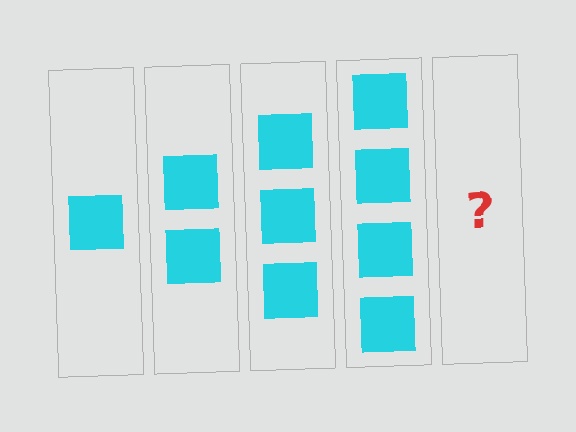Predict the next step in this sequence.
The next step is 5 squares.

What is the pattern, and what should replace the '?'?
The pattern is that each step adds one more square. The '?' should be 5 squares.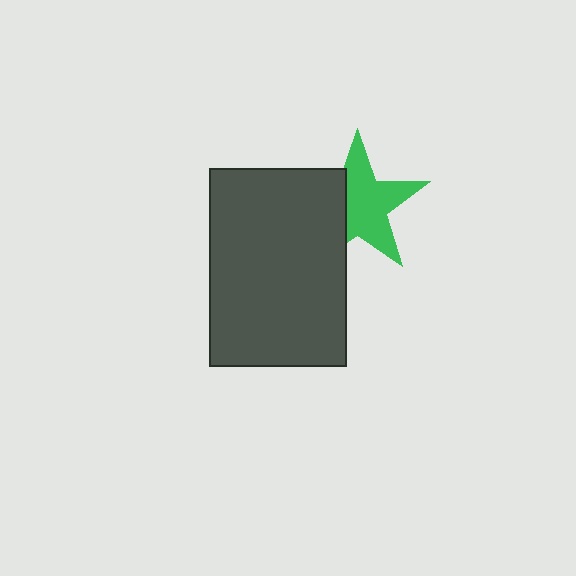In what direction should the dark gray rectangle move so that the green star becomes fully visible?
The dark gray rectangle should move left. That is the shortest direction to clear the overlap and leave the green star fully visible.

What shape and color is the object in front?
The object in front is a dark gray rectangle.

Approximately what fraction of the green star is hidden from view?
Roughly 36% of the green star is hidden behind the dark gray rectangle.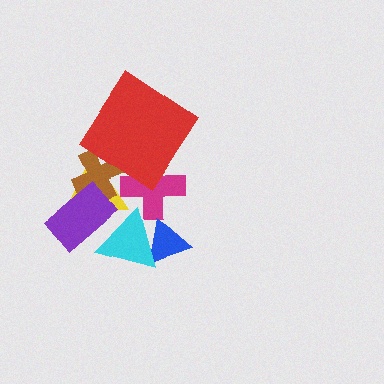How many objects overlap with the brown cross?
3 objects overlap with the brown cross.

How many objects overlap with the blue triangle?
1 object overlaps with the blue triangle.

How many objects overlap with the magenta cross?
3 objects overlap with the magenta cross.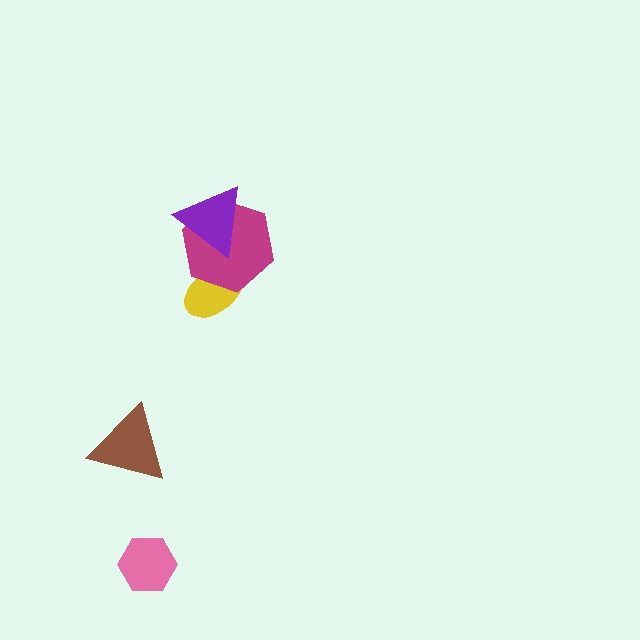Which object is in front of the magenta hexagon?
The purple triangle is in front of the magenta hexagon.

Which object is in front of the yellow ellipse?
The magenta hexagon is in front of the yellow ellipse.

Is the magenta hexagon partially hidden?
Yes, it is partially covered by another shape.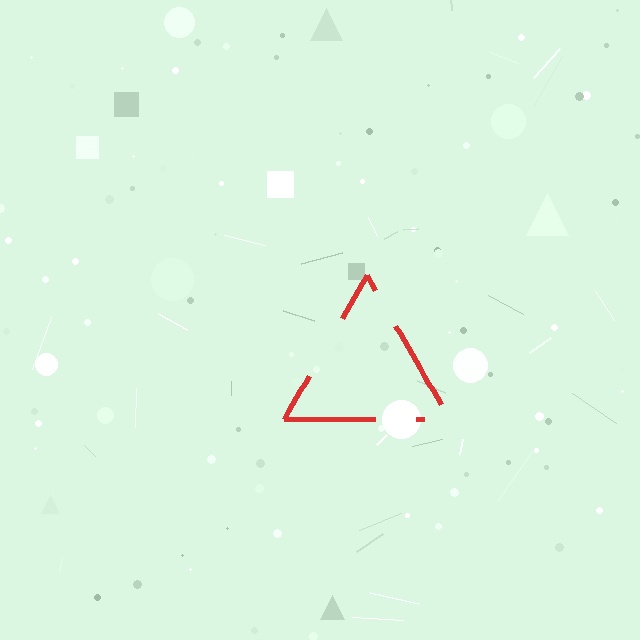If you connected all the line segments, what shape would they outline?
They would outline a triangle.